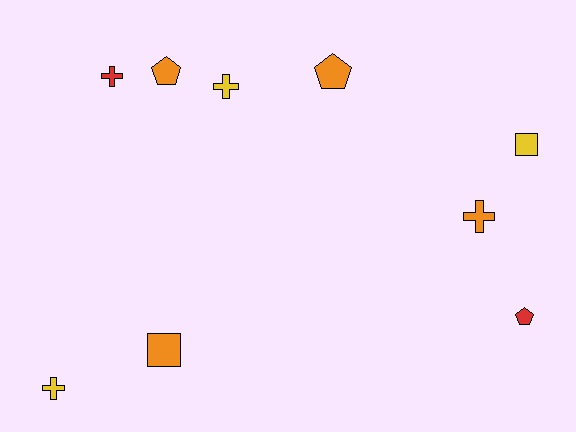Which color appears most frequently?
Orange, with 4 objects.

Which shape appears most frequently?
Cross, with 4 objects.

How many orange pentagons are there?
There are 2 orange pentagons.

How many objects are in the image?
There are 9 objects.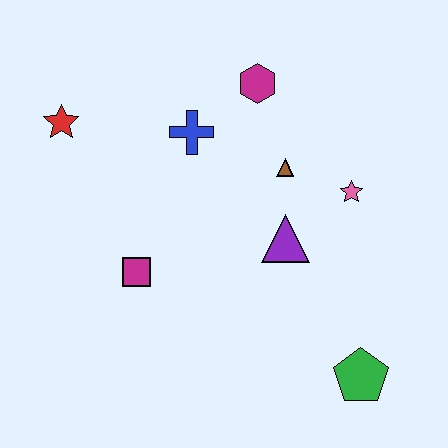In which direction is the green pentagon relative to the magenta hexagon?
The green pentagon is below the magenta hexagon.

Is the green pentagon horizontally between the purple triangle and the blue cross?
No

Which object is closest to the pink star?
The brown triangle is closest to the pink star.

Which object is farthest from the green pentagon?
The red star is farthest from the green pentagon.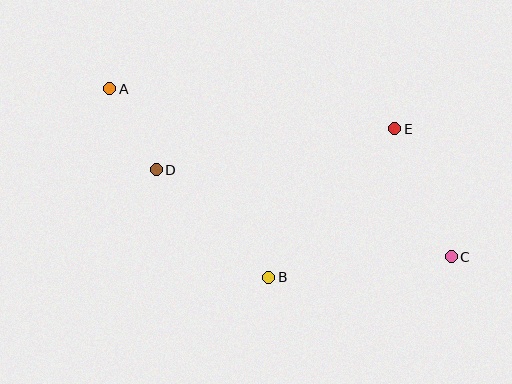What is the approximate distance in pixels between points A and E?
The distance between A and E is approximately 288 pixels.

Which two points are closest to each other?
Points A and D are closest to each other.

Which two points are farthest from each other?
Points A and C are farthest from each other.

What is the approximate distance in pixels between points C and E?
The distance between C and E is approximately 140 pixels.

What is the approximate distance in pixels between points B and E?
The distance between B and E is approximately 195 pixels.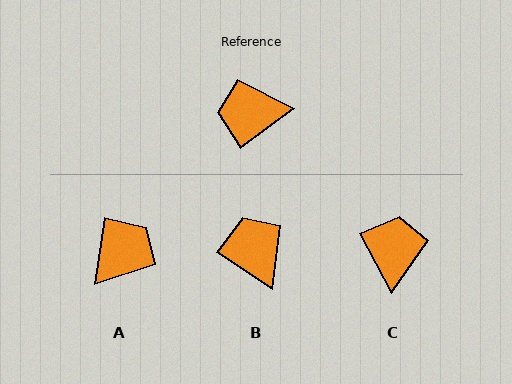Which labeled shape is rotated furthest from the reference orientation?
A, about 135 degrees away.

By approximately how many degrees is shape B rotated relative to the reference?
Approximately 70 degrees clockwise.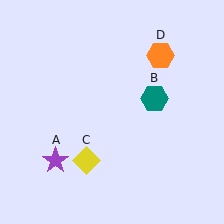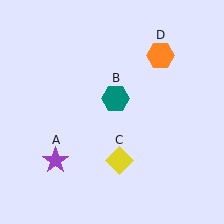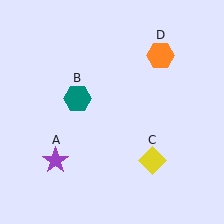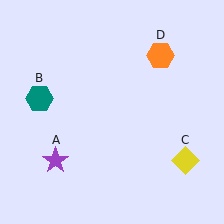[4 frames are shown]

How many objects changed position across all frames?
2 objects changed position: teal hexagon (object B), yellow diamond (object C).